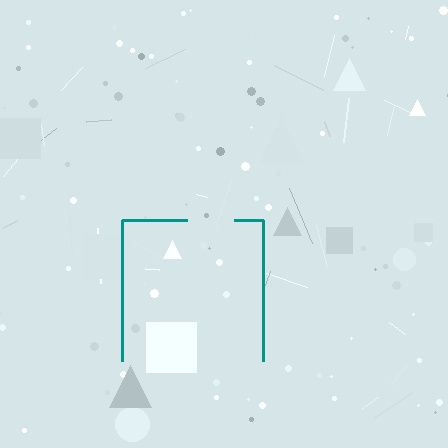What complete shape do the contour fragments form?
The contour fragments form a square.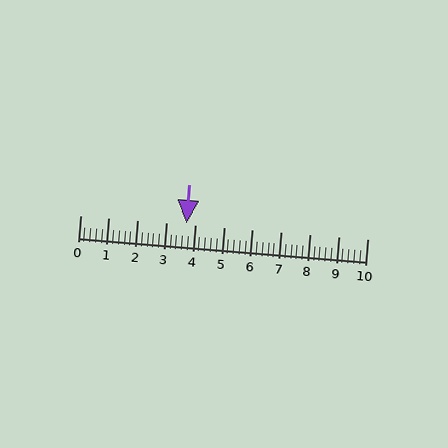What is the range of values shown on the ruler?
The ruler shows values from 0 to 10.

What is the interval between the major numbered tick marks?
The major tick marks are spaced 1 units apart.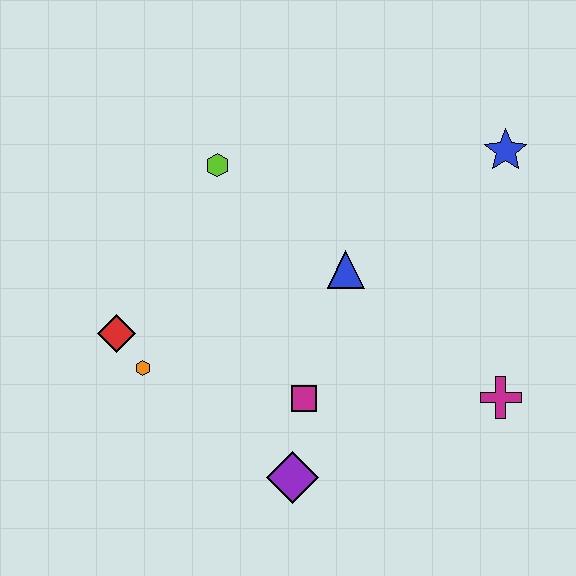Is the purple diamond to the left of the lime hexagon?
No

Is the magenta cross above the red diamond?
No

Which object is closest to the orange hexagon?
The red diamond is closest to the orange hexagon.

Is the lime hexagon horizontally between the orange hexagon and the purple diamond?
Yes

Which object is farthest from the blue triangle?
The red diamond is farthest from the blue triangle.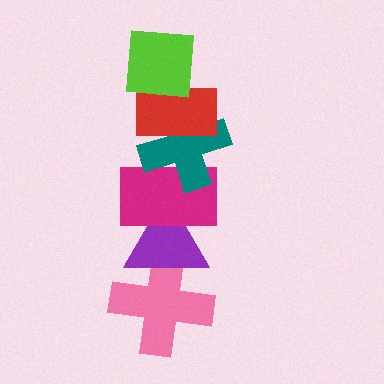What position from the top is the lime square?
The lime square is 1st from the top.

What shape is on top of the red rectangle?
The lime square is on top of the red rectangle.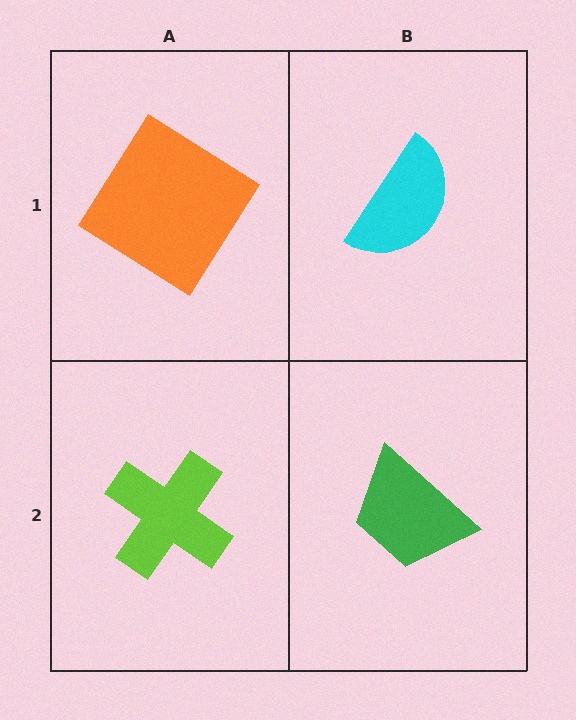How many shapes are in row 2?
2 shapes.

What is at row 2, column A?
A lime cross.